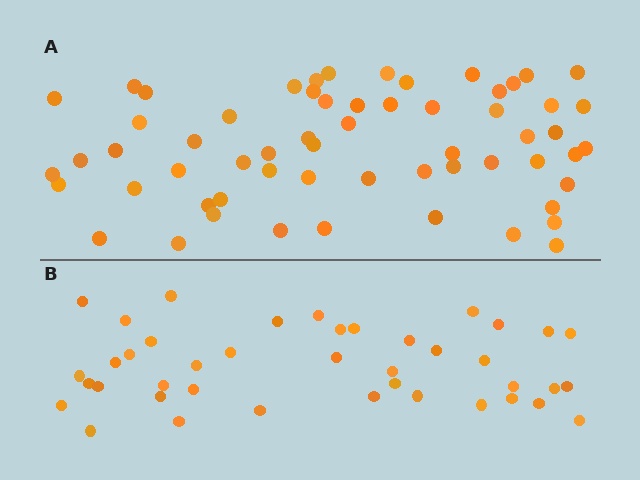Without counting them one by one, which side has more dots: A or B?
Region A (the top region) has more dots.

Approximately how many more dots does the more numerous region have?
Region A has approximately 20 more dots than region B.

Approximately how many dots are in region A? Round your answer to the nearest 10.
About 60 dots.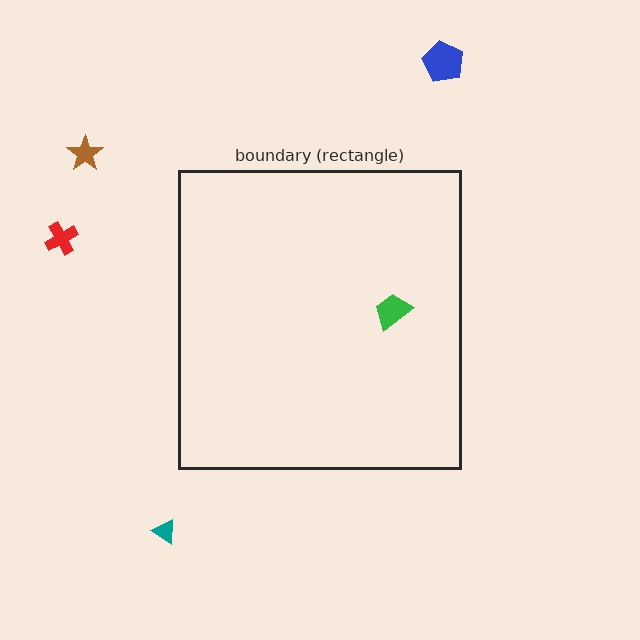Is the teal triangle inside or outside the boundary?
Outside.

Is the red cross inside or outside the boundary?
Outside.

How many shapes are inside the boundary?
1 inside, 4 outside.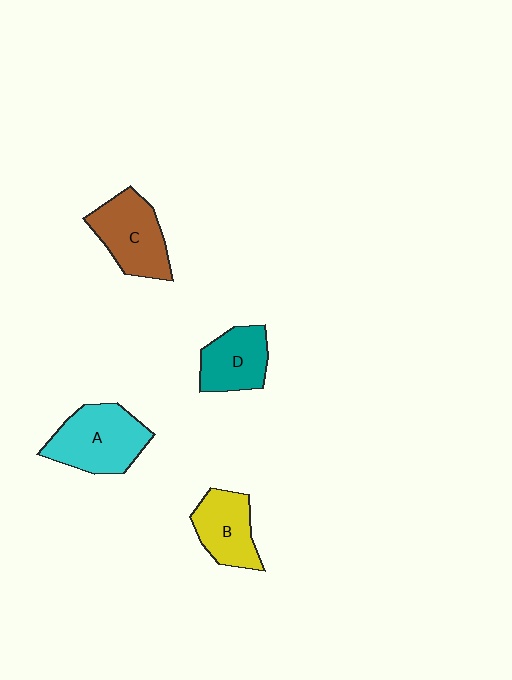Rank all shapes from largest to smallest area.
From largest to smallest: A (cyan), C (brown), B (yellow), D (teal).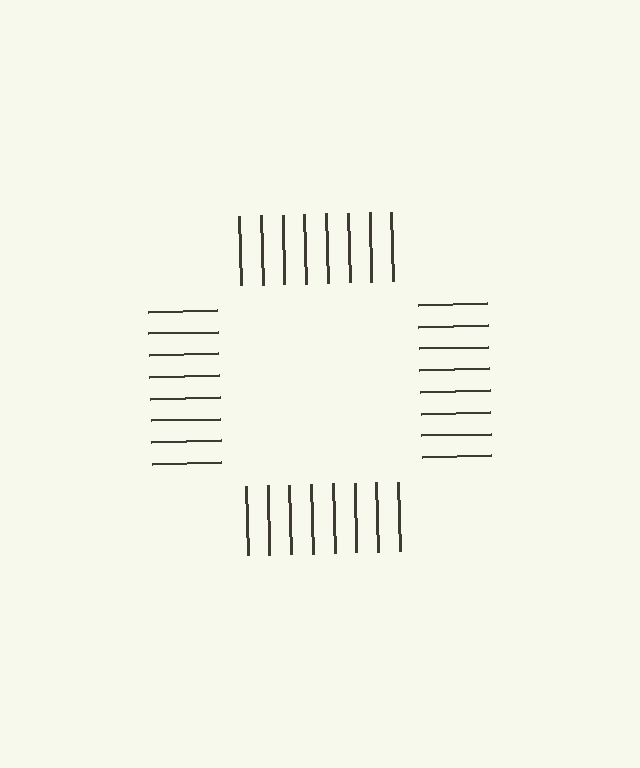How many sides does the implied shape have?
4 sides — the line-ends trace a square.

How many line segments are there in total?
32 — 8 along each of the 4 edges.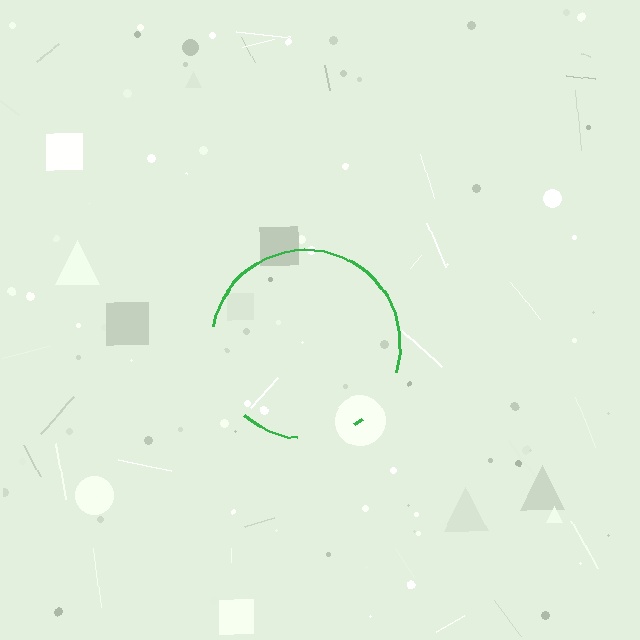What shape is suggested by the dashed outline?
The dashed outline suggests a circle.